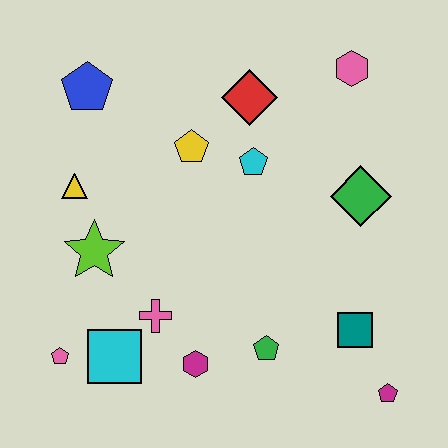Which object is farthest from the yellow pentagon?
The magenta pentagon is farthest from the yellow pentagon.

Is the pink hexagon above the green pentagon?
Yes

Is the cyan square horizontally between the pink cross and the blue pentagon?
Yes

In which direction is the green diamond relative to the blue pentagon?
The green diamond is to the right of the blue pentagon.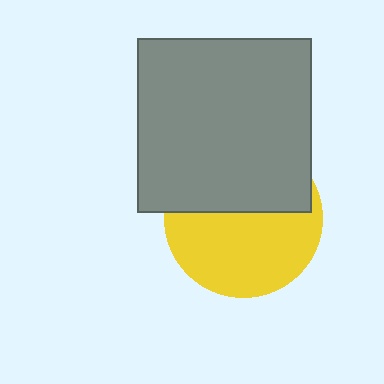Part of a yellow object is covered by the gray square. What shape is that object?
It is a circle.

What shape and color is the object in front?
The object in front is a gray square.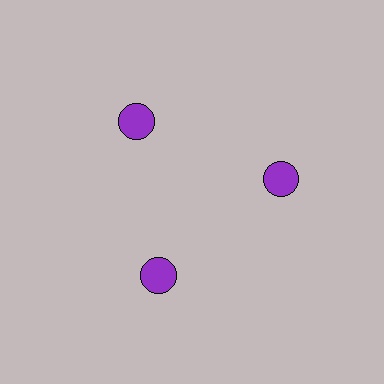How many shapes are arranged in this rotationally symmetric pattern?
There are 3 shapes, arranged in 3 groups of 1.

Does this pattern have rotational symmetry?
Yes, this pattern has 3-fold rotational symmetry. It looks the same after rotating 120 degrees around the center.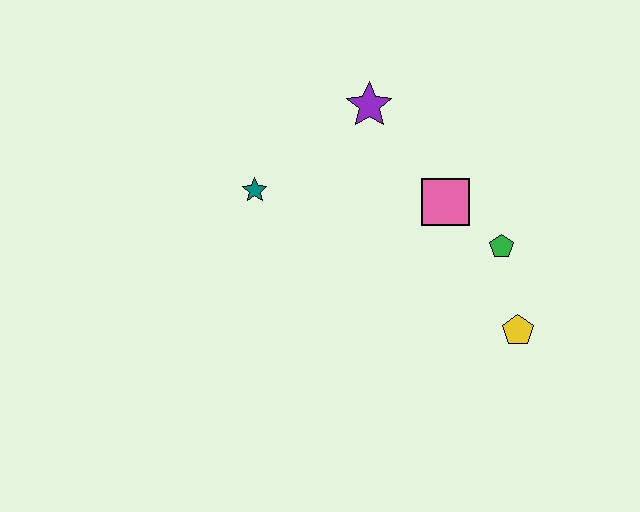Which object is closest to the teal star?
The purple star is closest to the teal star.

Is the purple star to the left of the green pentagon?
Yes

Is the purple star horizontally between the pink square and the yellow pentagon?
No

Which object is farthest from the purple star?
The yellow pentagon is farthest from the purple star.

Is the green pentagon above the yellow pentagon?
Yes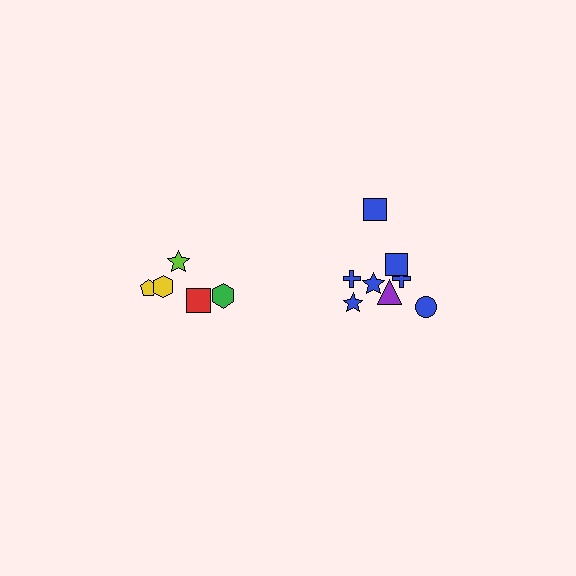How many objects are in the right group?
There are 8 objects.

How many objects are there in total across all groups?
There are 13 objects.